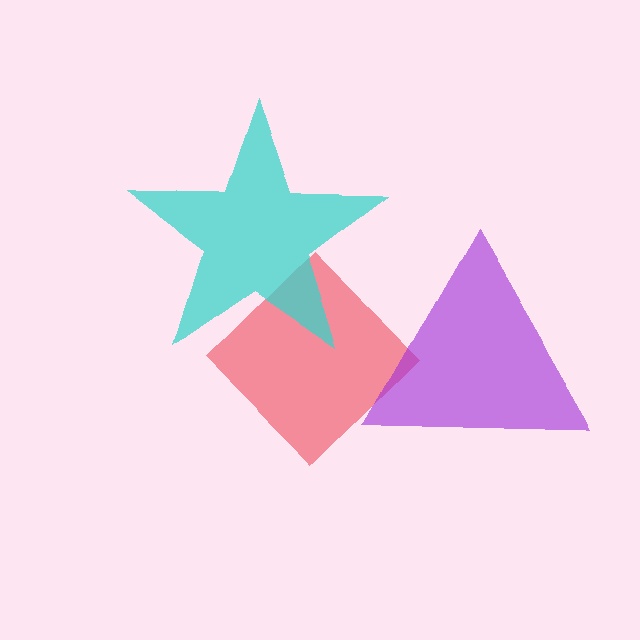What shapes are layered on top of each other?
The layered shapes are: a red diamond, a cyan star, a purple triangle.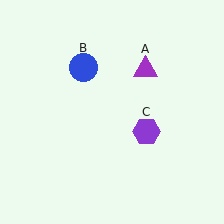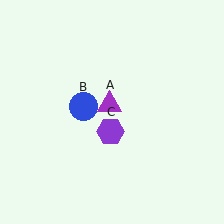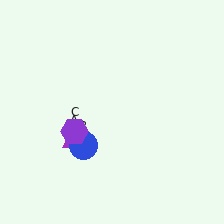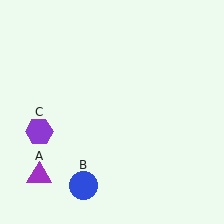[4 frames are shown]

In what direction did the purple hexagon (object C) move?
The purple hexagon (object C) moved left.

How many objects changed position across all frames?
3 objects changed position: purple triangle (object A), blue circle (object B), purple hexagon (object C).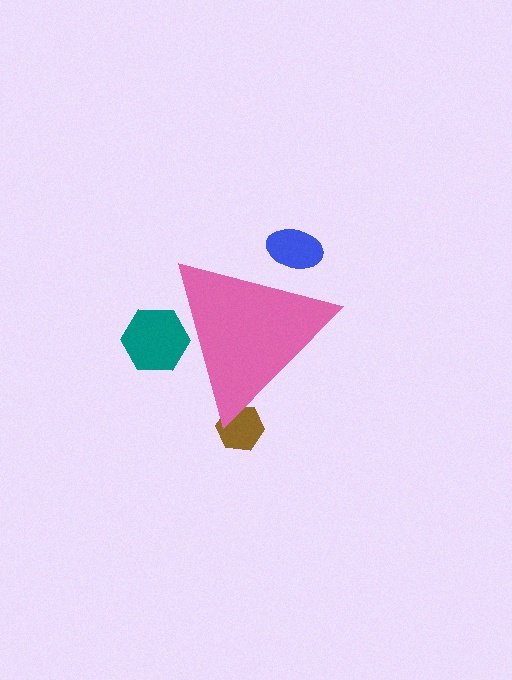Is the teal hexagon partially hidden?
Yes, the teal hexagon is partially hidden behind the pink triangle.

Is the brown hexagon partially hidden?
Yes, the brown hexagon is partially hidden behind the pink triangle.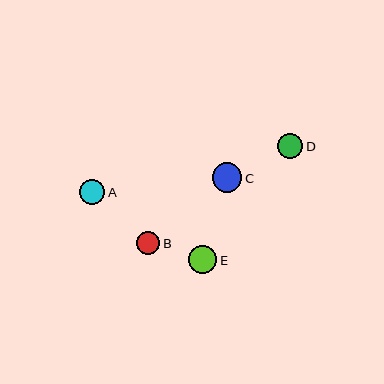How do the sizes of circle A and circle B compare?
Circle A and circle B are approximately the same size.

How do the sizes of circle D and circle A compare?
Circle D and circle A are approximately the same size.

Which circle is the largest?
Circle C is the largest with a size of approximately 30 pixels.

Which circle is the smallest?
Circle B is the smallest with a size of approximately 23 pixels.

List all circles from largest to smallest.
From largest to smallest: C, E, D, A, B.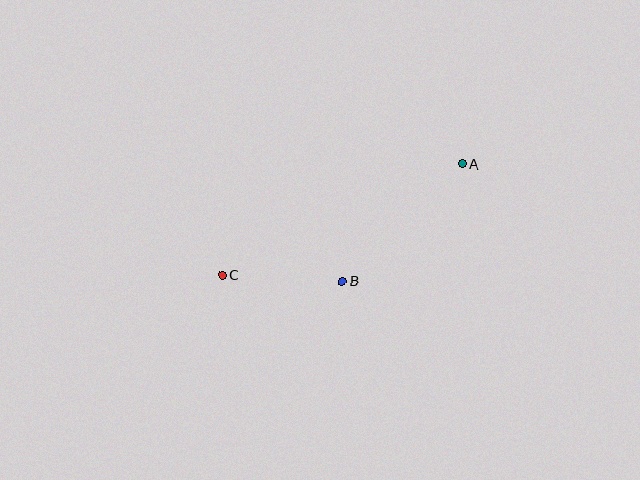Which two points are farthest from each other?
Points A and C are farthest from each other.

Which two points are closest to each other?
Points B and C are closest to each other.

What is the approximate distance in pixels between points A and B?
The distance between A and B is approximately 168 pixels.